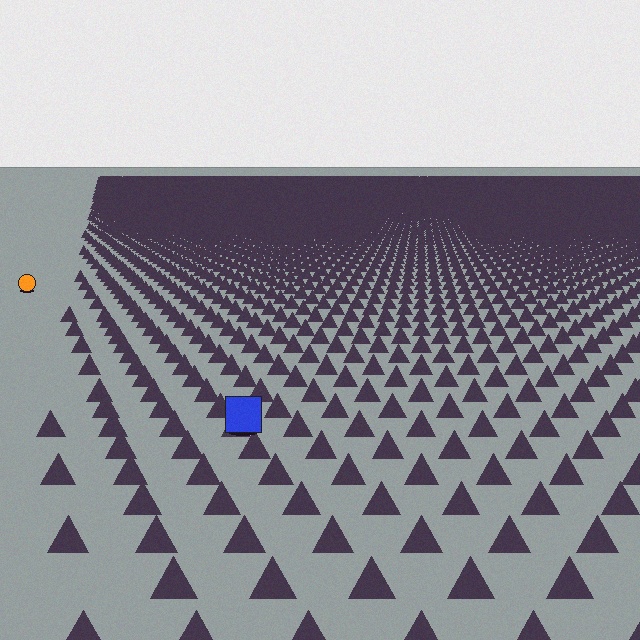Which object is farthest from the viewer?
The orange circle is farthest from the viewer. It appears smaller and the ground texture around it is denser.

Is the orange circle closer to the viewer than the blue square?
No. The blue square is closer — you can tell from the texture gradient: the ground texture is coarser near it.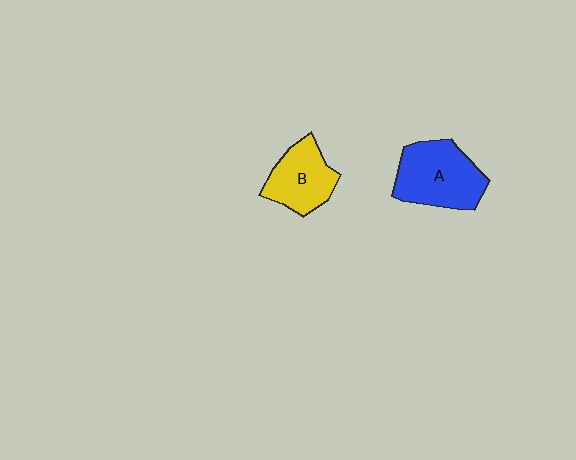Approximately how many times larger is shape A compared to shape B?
Approximately 1.3 times.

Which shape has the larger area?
Shape A (blue).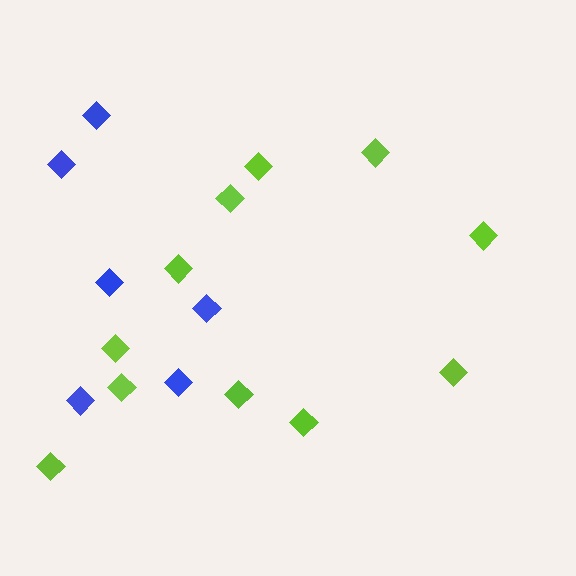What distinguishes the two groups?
There are 2 groups: one group of blue diamonds (6) and one group of lime diamonds (11).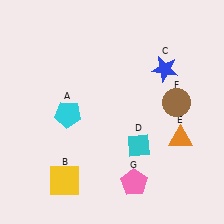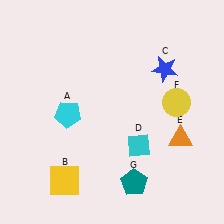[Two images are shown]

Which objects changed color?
F changed from brown to yellow. G changed from pink to teal.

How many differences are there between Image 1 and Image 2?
There are 2 differences between the two images.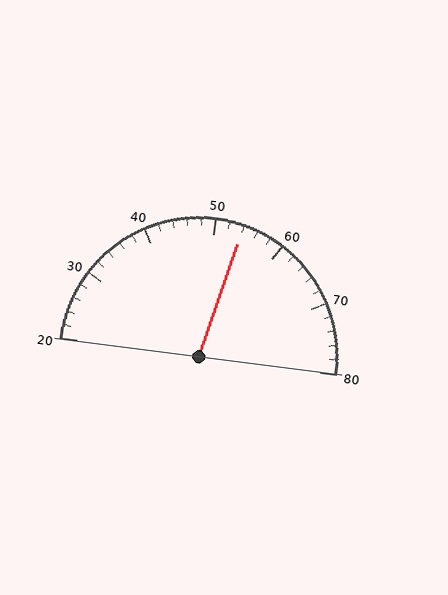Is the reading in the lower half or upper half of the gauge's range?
The reading is in the upper half of the range (20 to 80).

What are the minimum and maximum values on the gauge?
The gauge ranges from 20 to 80.